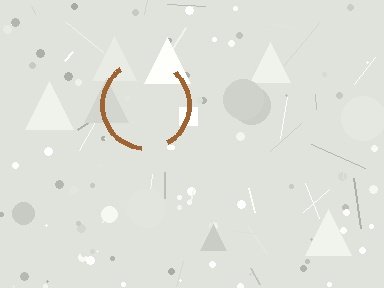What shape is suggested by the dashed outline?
The dashed outline suggests a circle.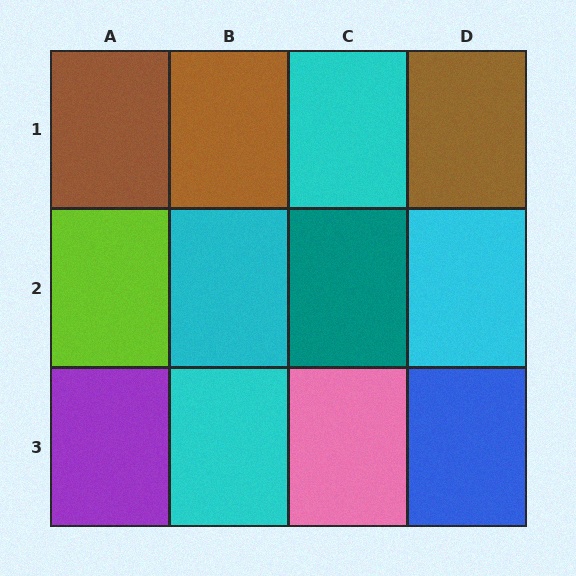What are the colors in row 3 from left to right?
Purple, cyan, pink, blue.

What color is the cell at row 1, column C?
Cyan.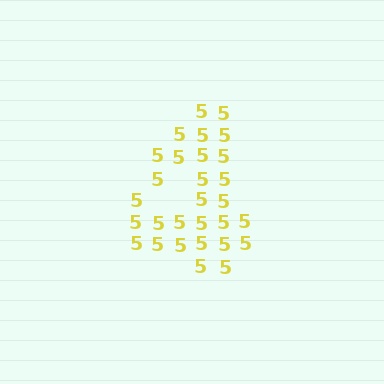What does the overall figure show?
The overall figure shows the digit 4.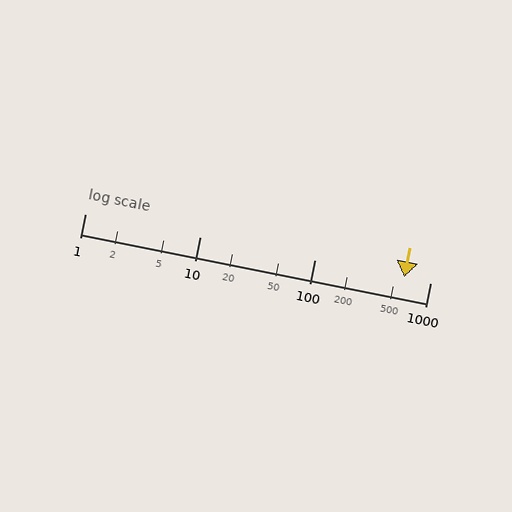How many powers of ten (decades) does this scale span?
The scale spans 3 decades, from 1 to 1000.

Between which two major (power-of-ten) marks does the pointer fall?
The pointer is between 100 and 1000.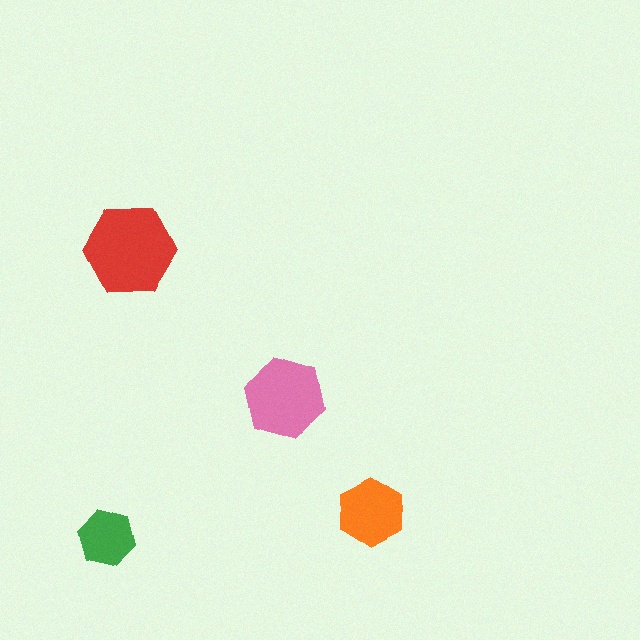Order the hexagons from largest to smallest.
the red one, the pink one, the orange one, the green one.